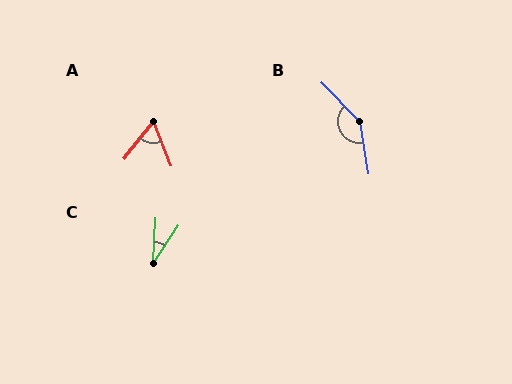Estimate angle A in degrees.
Approximately 60 degrees.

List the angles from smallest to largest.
C (30°), A (60°), B (145°).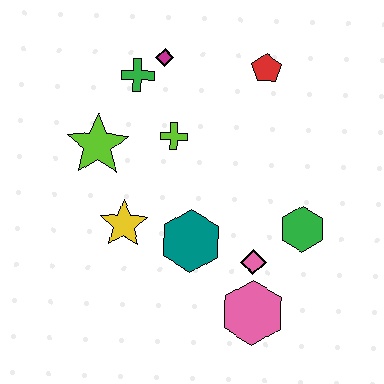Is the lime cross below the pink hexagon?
No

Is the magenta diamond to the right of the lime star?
Yes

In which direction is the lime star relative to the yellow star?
The lime star is above the yellow star.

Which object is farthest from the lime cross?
The pink hexagon is farthest from the lime cross.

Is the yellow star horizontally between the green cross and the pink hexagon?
No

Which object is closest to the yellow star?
The teal hexagon is closest to the yellow star.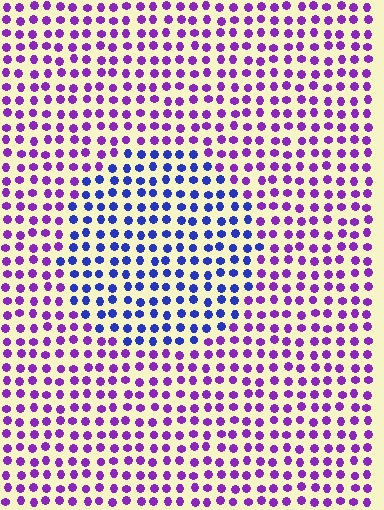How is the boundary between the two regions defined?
The boundary is defined purely by a slight shift in hue (about 47 degrees). Spacing, size, and orientation are identical on both sides.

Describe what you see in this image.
The image is filled with small purple elements in a uniform arrangement. A circle-shaped region is visible where the elements are tinted to a slightly different hue, forming a subtle color boundary.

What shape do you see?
I see a circle.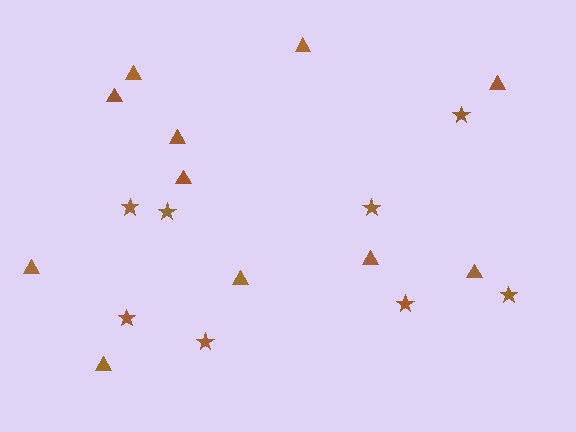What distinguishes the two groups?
There are 2 groups: one group of triangles (11) and one group of stars (8).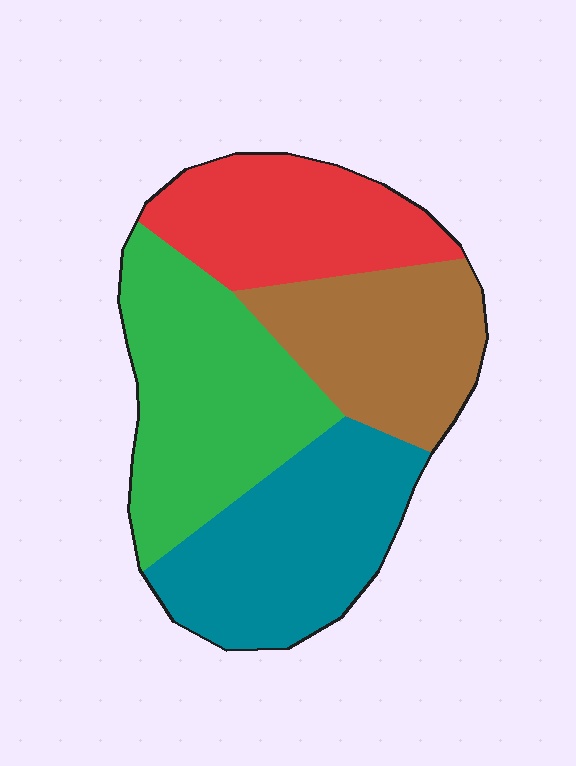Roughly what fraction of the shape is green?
Green takes up between a quarter and a half of the shape.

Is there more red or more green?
Green.